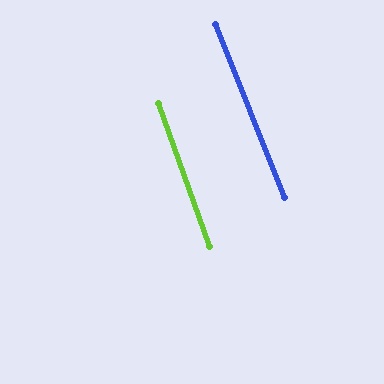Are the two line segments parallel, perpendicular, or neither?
Parallel — their directions differ by only 2.0°.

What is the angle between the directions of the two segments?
Approximately 2 degrees.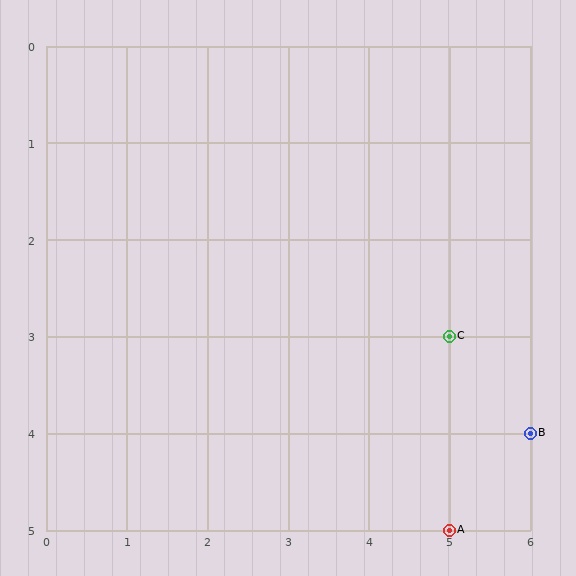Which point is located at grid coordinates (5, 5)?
Point A is at (5, 5).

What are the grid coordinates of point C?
Point C is at grid coordinates (5, 3).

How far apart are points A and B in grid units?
Points A and B are 1 column and 1 row apart (about 1.4 grid units diagonally).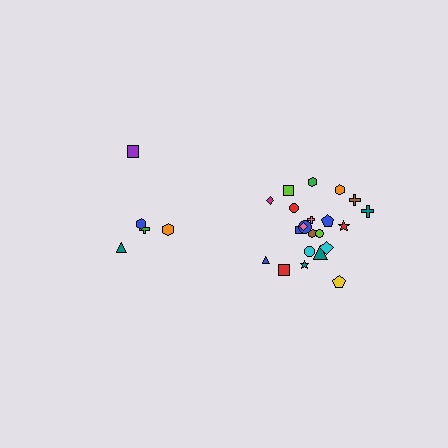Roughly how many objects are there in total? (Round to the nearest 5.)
Roughly 25 objects in total.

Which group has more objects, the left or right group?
The right group.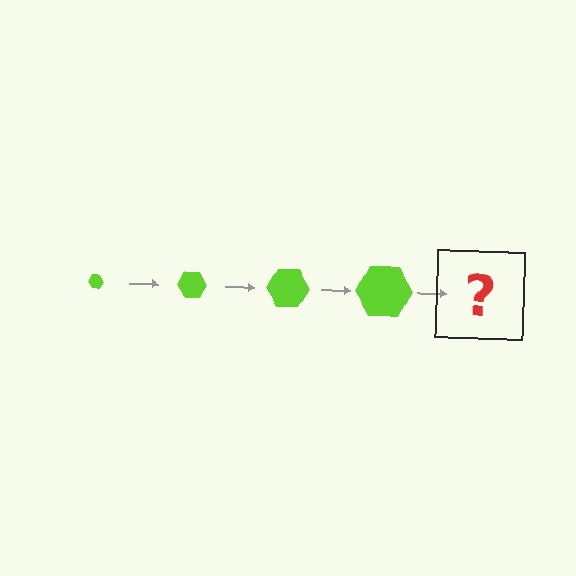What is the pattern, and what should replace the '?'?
The pattern is that the hexagon gets progressively larger each step. The '?' should be a lime hexagon, larger than the previous one.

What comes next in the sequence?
The next element should be a lime hexagon, larger than the previous one.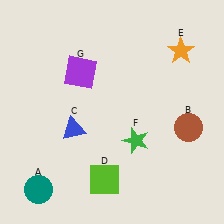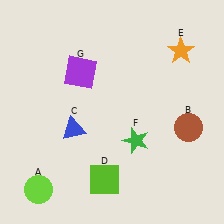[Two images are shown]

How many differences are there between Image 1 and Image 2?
There is 1 difference between the two images.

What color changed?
The circle (A) changed from teal in Image 1 to lime in Image 2.